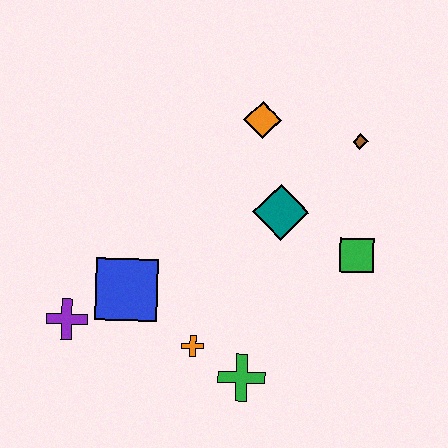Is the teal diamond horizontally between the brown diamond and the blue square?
Yes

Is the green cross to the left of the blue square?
No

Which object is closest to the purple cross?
The blue square is closest to the purple cross.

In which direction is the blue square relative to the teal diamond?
The blue square is to the left of the teal diamond.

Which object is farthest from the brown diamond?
The purple cross is farthest from the brown diamond.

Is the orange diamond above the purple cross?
Yes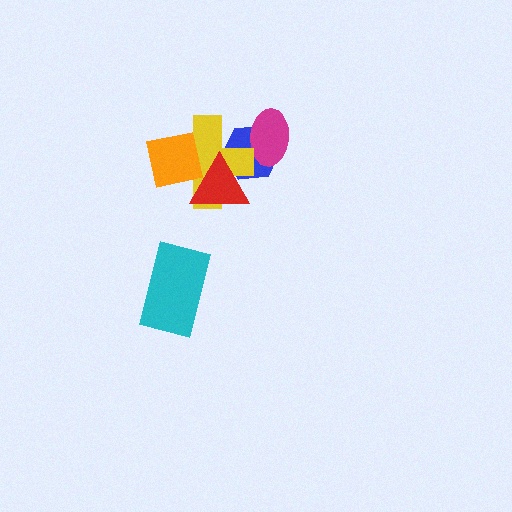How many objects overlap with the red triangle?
3 objects overlap with the red triangle.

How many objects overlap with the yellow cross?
4 objects overlap with the yellow cross.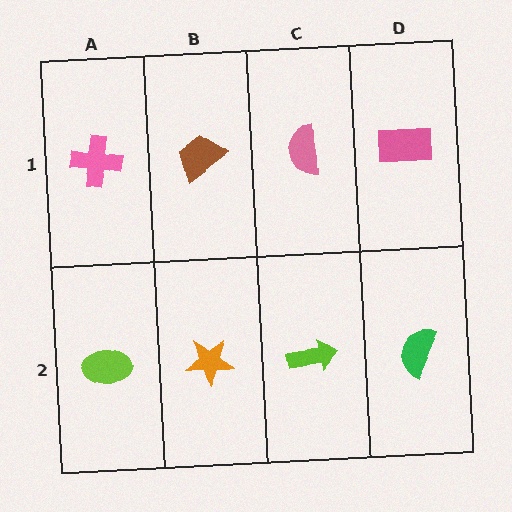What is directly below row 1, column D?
A green semicircle.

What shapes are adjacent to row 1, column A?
A lime ellipse (row 2, column A), a brown trapezoid (row 1, column B).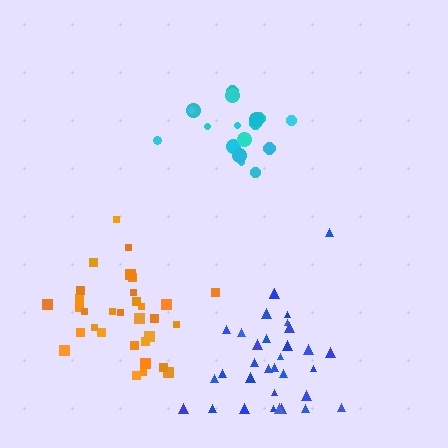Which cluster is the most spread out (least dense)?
Blue.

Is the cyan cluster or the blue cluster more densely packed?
Cyan.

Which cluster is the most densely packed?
Orange.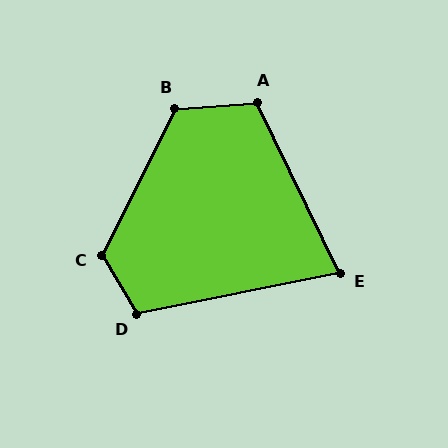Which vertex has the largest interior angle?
C, at approximately 124 degrees.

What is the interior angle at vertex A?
Approximately 112 degrees (obtuse).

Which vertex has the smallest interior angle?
E, at approximately 76 degrees.